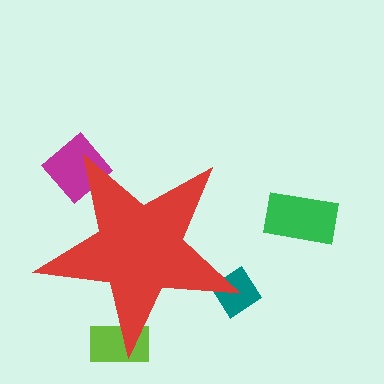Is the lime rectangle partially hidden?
Yes, the lime rectangle is partially hidden behind the red star.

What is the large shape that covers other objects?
A red star.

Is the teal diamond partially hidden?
Yes, the teal diamond is partially hidden behind the red star.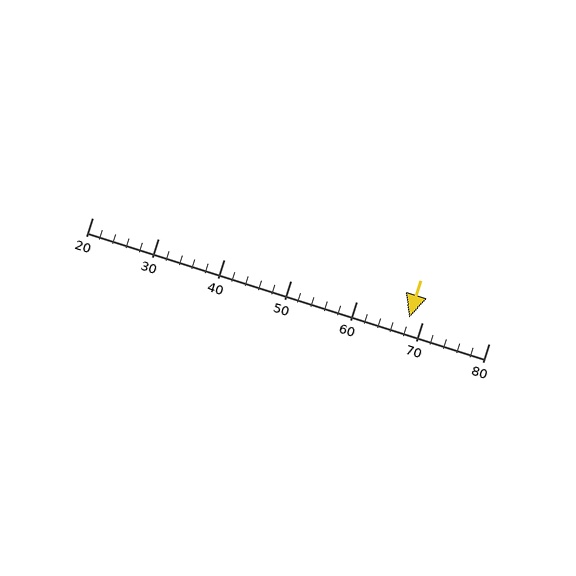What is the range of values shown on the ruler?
The ruler shows values from 20 to 80.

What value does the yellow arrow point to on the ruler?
The yellow arrow points to approximately 68.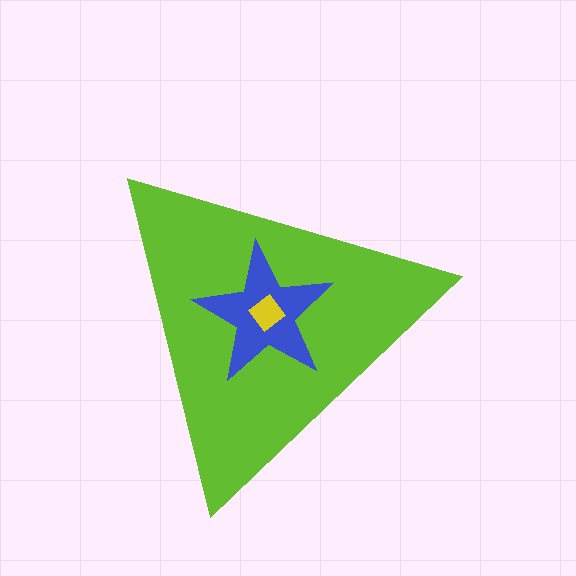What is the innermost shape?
The yellow diamond.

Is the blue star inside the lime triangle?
Yes.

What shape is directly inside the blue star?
The yellow diamond.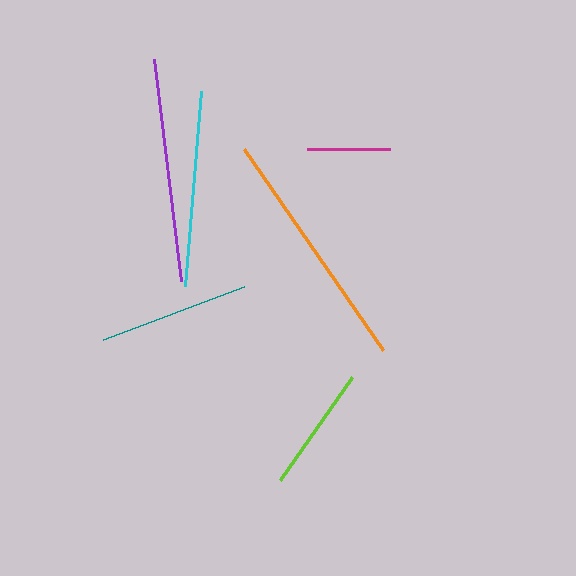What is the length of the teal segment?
The teal segment is approximately 151 pixels long.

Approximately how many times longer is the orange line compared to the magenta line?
The orange line is approximately 2.9 times the length of the magenta line.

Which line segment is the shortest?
The magenta line is the shortest at approximately 83 pixels.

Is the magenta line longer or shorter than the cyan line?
The cyan line is longer than the magenta line.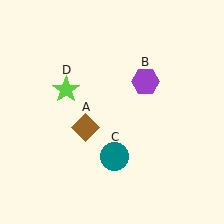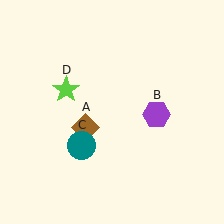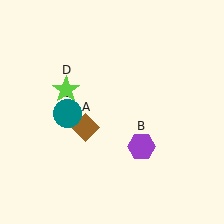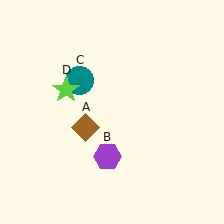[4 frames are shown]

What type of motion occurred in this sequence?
The purple hexagon (object B), teal circle (object C) rotated clockwise around the center of the scene.